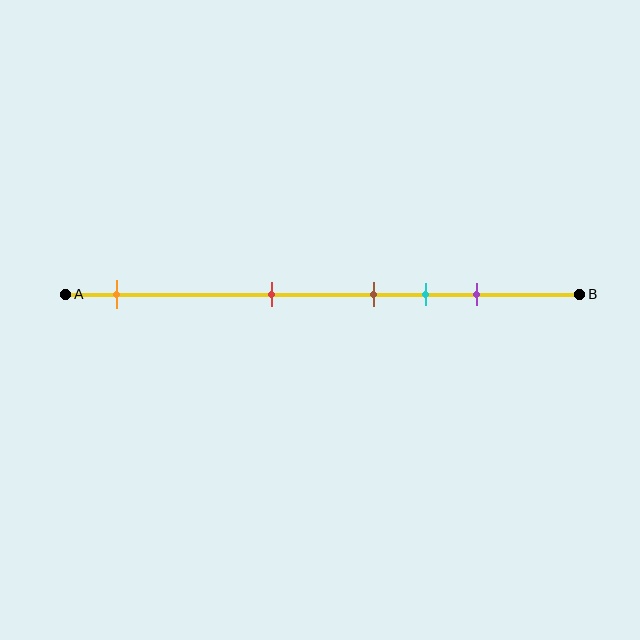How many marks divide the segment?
There are 5 marks dividing the segment.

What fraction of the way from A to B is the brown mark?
The brown mark is approximately 60% (0.6) of the way from A to B.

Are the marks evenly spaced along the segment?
No, the marks are not evenly spaced.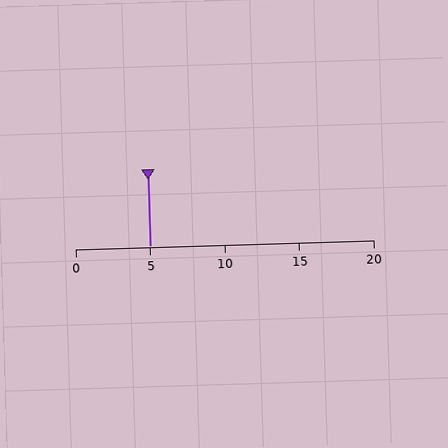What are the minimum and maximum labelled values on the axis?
The axis runs from 0 to 20.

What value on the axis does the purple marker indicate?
The marker indicates approximately 5.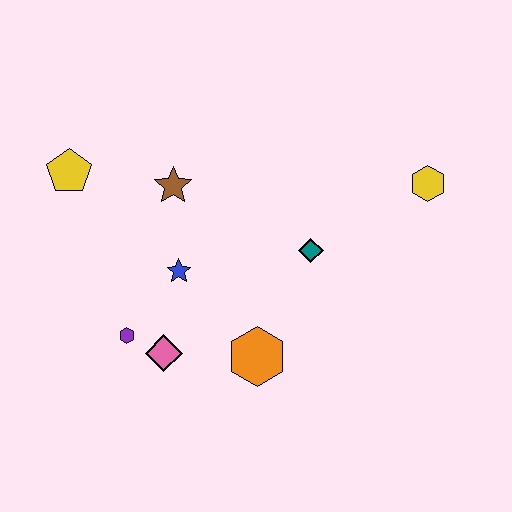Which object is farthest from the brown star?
The yellow hexagon is farthest from the brown star.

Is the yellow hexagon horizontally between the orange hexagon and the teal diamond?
No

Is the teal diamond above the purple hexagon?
Yes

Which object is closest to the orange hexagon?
The pink diamond is closest to the orange hexagon.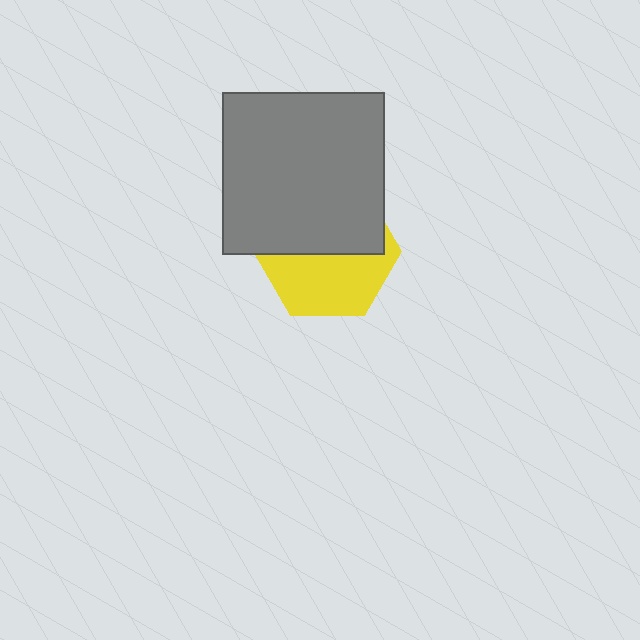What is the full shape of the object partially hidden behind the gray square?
The partially hidden object is a yellow hexagon.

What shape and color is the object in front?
The object in front is a gray square.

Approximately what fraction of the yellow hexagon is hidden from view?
Roughly 52% of the yellow hexagon is hidden behind the gray square.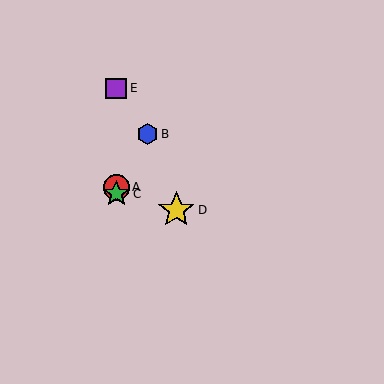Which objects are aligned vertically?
Objects A, C, E are aligned vertically.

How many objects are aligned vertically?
3 objects (A, C, E) are aligned vertically.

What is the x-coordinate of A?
Object A is at x≈116.